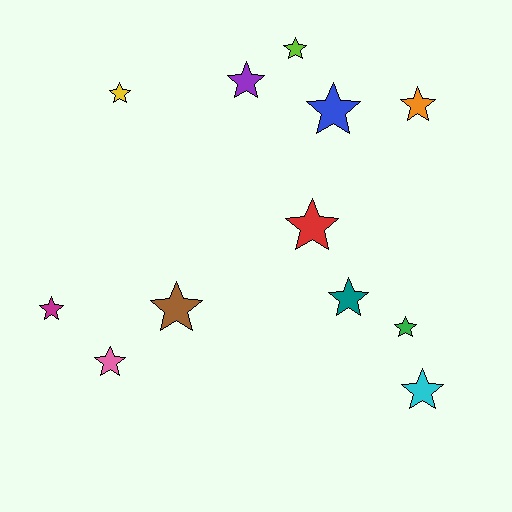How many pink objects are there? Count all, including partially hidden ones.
There is 1 pink object.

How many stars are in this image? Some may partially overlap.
There are 12 stars.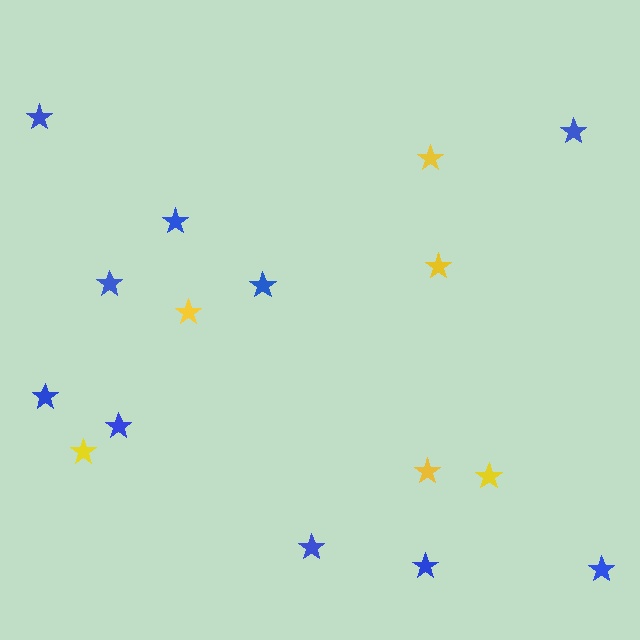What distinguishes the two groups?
There are 2 groups: one group of blue stars (10) and one group of yellow stars (6).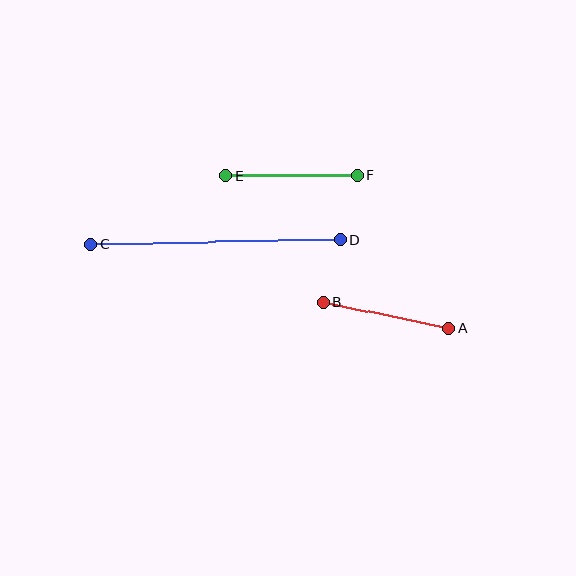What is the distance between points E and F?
The distance is approximately 132 pixels.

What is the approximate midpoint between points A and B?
The midpoint is at approximately (386, 315) pixels.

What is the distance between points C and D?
The distance is approximately 250 pixels.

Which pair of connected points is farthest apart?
Points C and D are farthest apart.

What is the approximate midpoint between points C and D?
The midpoint is at approximately (215, 242) pixels.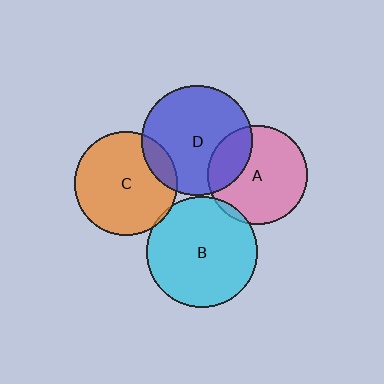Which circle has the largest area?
Circle B (cyan).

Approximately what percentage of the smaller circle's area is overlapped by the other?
Approximately 15%.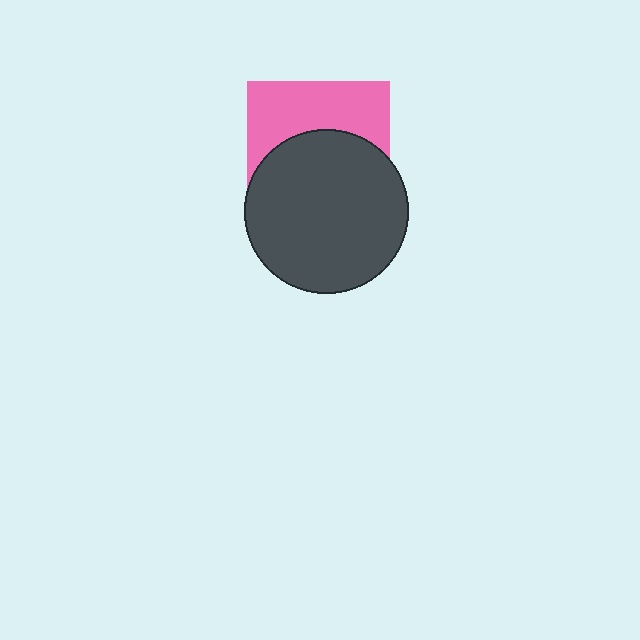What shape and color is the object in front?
The object in front is a dark gray circle.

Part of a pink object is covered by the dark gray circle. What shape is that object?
It is a square.